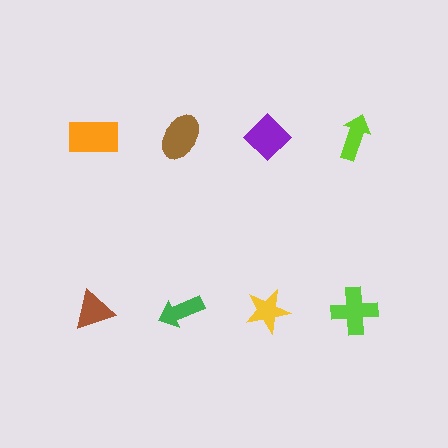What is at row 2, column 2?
A green arrow.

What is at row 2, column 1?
A brown triangle.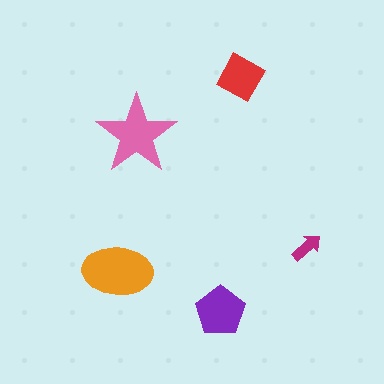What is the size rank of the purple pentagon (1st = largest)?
3rd.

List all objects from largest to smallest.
The orange ellipse, the pink star, the purple pentagon, the red diamond, the magenta arrow.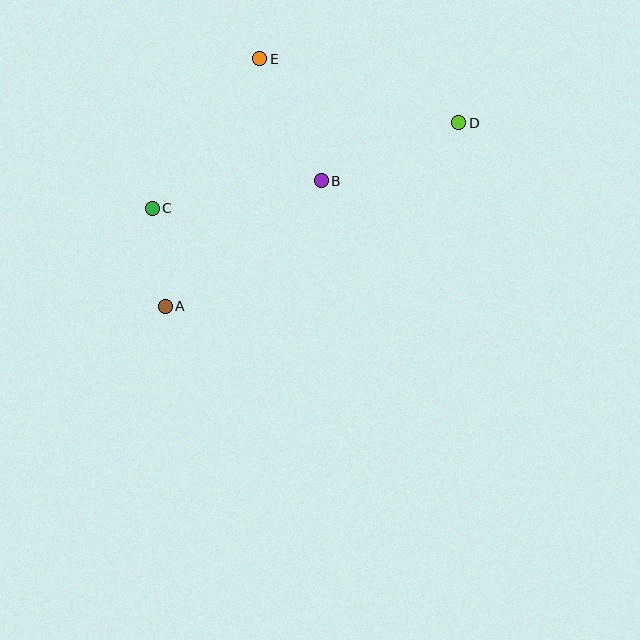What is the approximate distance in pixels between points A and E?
The distance between A and E is approximately 264 pixels.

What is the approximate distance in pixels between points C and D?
The distance between C and D is approximately 318 pixels.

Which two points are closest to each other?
Points A and C are closest to each other.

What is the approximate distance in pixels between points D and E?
The distance between D and E is approximately 209 pixels.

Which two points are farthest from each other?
Points A and D are farthest from each other.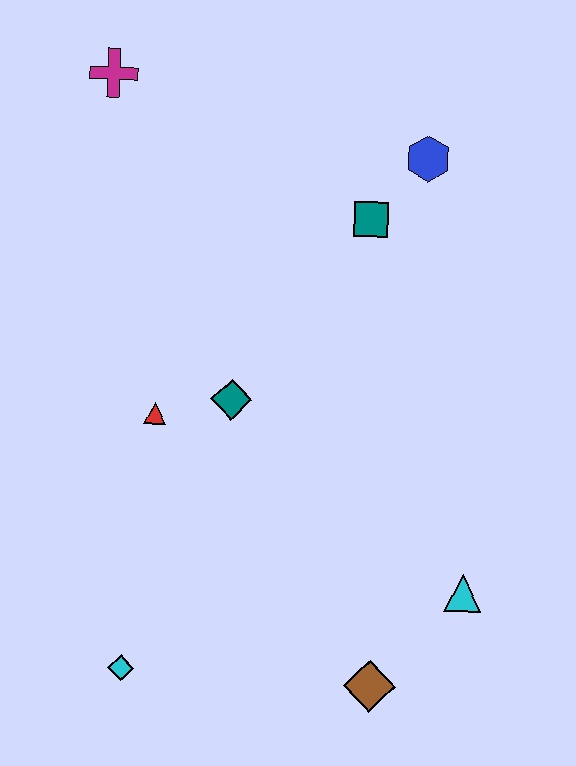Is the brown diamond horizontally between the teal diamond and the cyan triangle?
Yes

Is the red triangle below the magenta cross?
Yes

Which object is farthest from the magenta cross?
The brown diamond is farthest from the magenta cross.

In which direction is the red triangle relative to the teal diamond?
The red triangle is to the left of the teal diamond.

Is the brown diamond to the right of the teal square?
Yes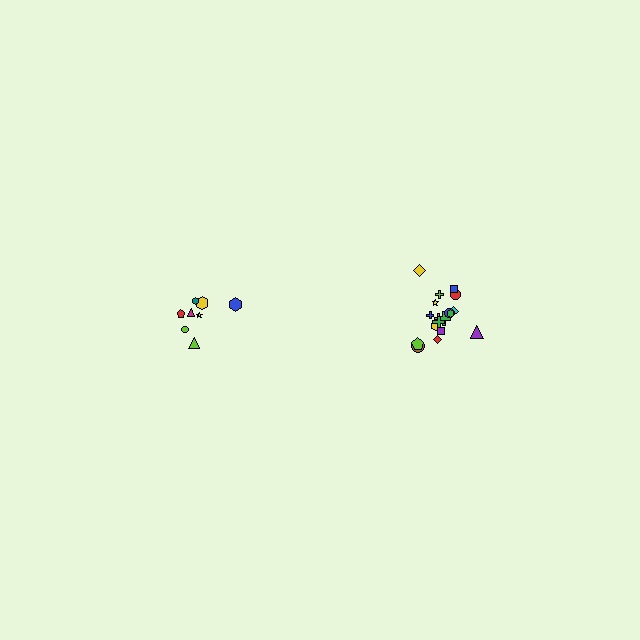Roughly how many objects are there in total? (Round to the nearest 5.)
Roughly 25 objects in total.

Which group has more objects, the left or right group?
The right group.